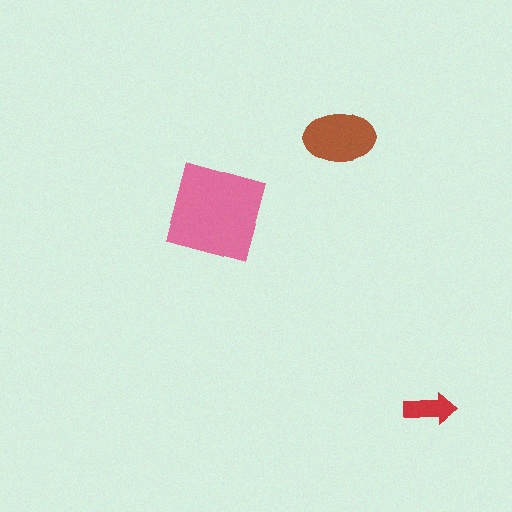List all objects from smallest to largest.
The red arrow, the brown ellipse, the pink square.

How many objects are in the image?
There are 3 objects in the image.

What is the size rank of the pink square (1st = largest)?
1st.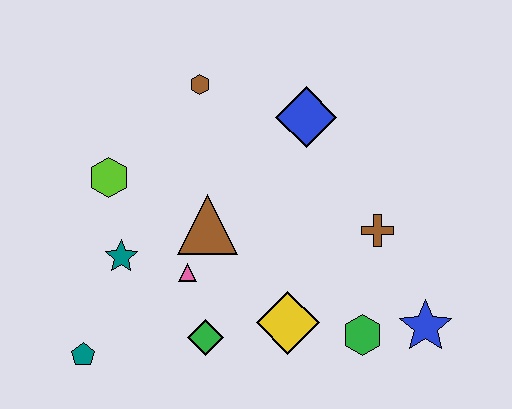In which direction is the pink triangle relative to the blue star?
The pink triangle is to the left of the blue star.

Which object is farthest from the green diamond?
The brown hexagon is farthest from the green diamond.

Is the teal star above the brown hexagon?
No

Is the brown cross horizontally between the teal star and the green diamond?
No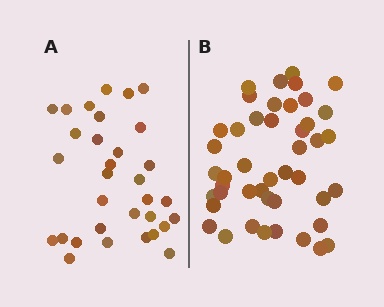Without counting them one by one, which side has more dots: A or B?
Region B (the right region) has more dots.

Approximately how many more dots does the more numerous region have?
Region B has approximately 15 more dots than region A.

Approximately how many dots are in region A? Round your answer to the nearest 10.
About 30 dots. (The exact count is 32, which rounds to 30.)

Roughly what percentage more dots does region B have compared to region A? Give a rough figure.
About 40% more.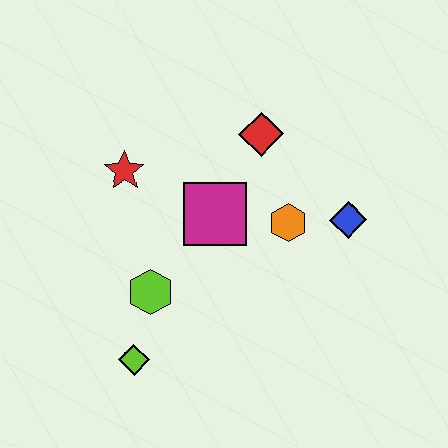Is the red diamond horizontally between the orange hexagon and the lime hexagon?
Yes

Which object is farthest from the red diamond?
The lime diamond is farthest from the red diamond.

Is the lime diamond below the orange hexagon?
Yes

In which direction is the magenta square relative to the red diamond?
The magenta square is below the red diamond.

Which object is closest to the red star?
The magenta square is closest to the red star.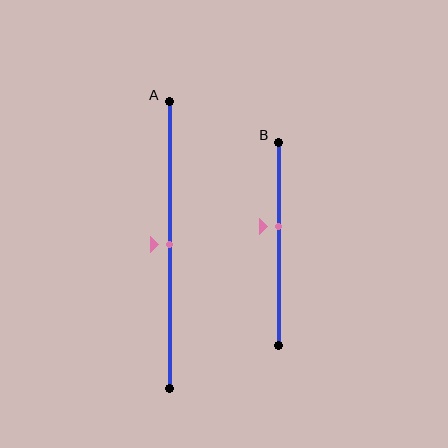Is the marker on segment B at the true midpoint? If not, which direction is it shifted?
No, the marker on segment B is shifted upward by about 8% of the segment length.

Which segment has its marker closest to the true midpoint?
Segment A has its marker closest to the true midpoint.